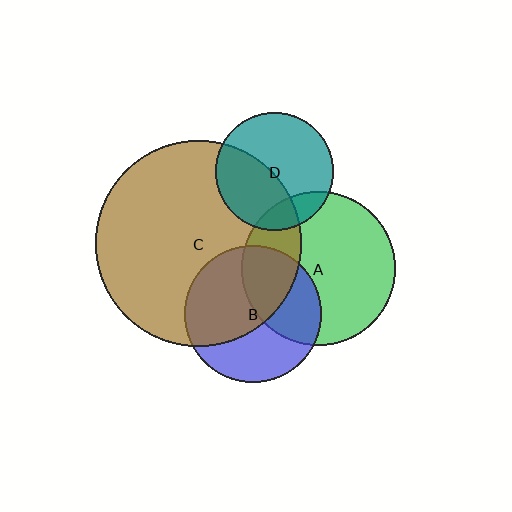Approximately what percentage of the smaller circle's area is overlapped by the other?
Approximately 15%.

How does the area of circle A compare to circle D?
Approximately 1.7 times.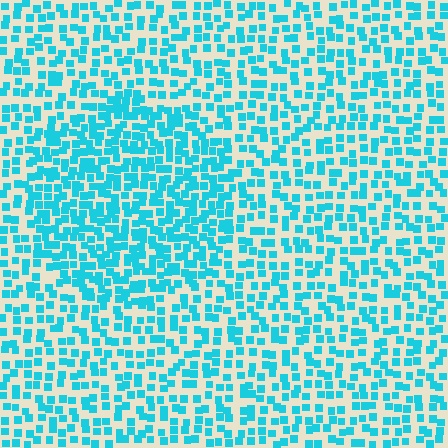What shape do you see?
I see a circle.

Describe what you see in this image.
The image contains small cyan elements arranged at two different densities. A circle-shaped region is visible where the elements are more densely packed than the surrounding area.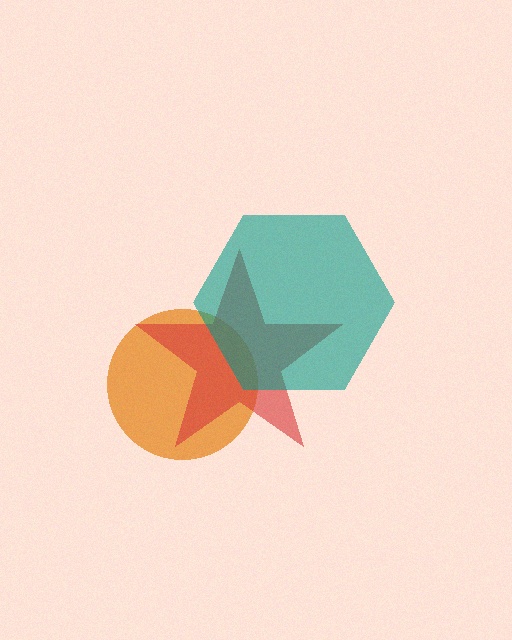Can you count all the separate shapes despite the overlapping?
Yes, there are 3 separate shapes.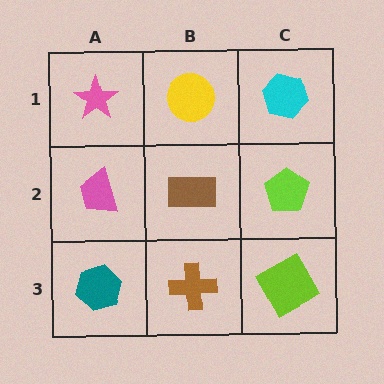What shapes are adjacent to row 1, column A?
A pink trapezoid (row 2, column A), a yellow circle (row 1, column B).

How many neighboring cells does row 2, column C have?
3.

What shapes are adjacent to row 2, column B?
A yellow circle (row 1, column B), a brown cross (row 3, column B), a pink trapezoid (row 2, column A), a lime pentagon (row 2, column C).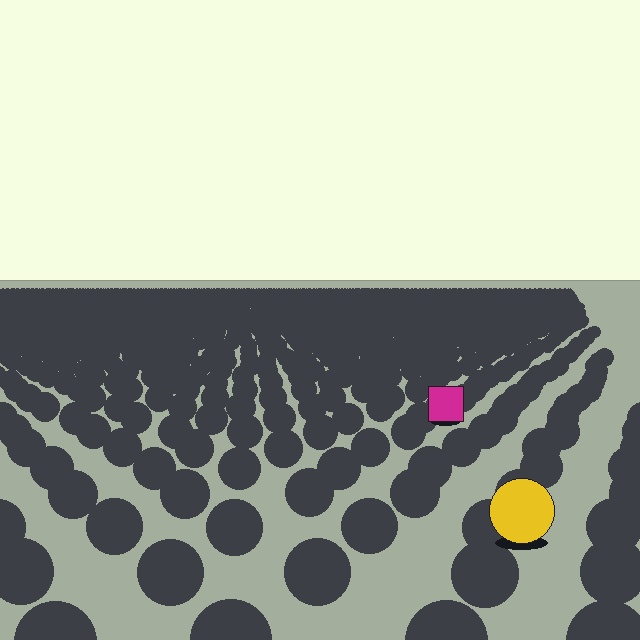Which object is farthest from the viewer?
The magenta square is farthest from the viewer. It appears smaller and the ground texture around it is denser.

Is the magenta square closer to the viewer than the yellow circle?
No. The yellow circle is closer — you can tell from the texture gradient: the ground texture is coarser near it.